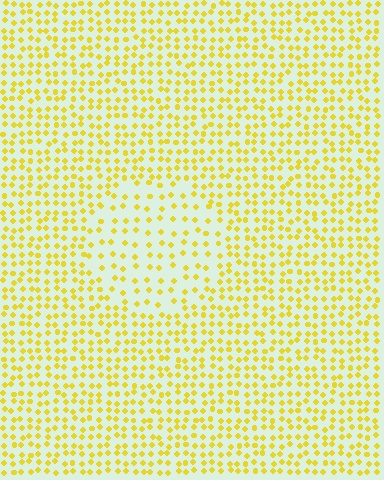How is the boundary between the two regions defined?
The boundary is defined by a change in element density (approximately 1.9x ratio). All elements are the same color, size, and shape.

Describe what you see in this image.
The image contains small yellow elements arranged at two different densities. A circle-shaped region is visible where the elements are less densely packed than the surrounding area.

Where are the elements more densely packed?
The elements are more densely packed outside the circle boundary.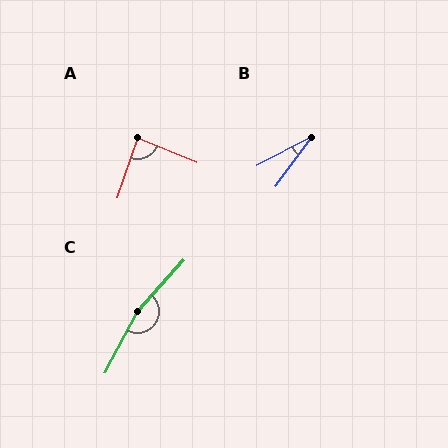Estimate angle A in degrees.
Approximately 86 degrees.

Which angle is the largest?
C, at approximately 166 degrees.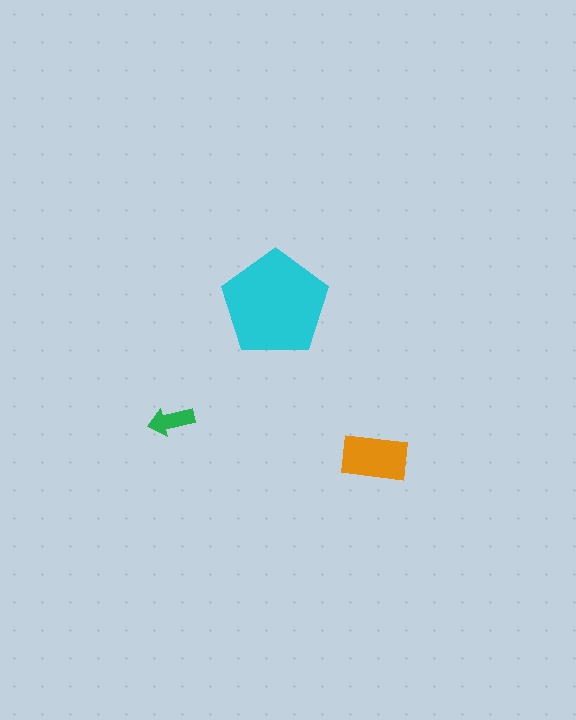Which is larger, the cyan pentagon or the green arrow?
The cyan pentagon.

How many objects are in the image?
There are 3 objects in the image.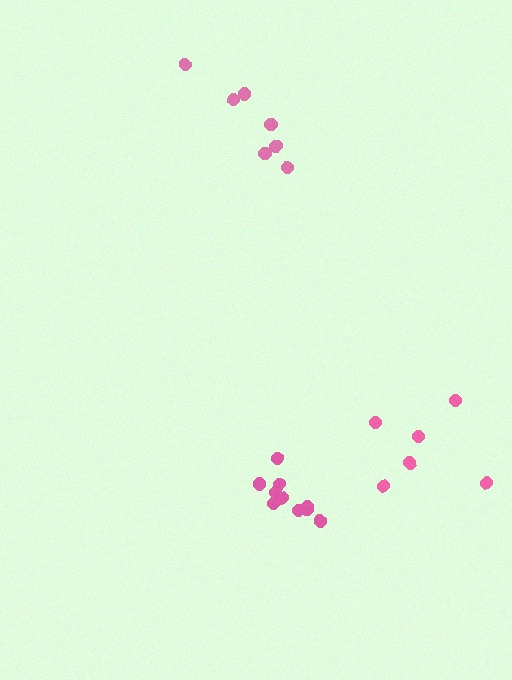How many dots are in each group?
Group 1: 10 dots, Group 2: 6 dots, Group 3: 7 dots (23 total).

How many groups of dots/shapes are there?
There are 3 groups.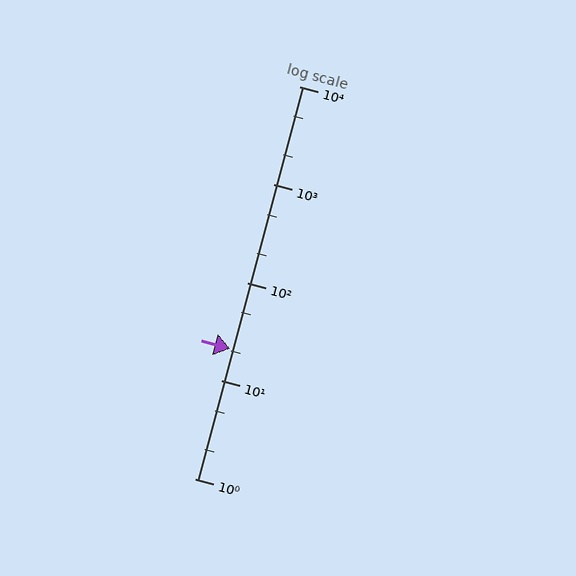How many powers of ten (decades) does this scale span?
The scale spans 4 decades, from 1 to 10000.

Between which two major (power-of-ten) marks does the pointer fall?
The pointer is between 10 and 100.